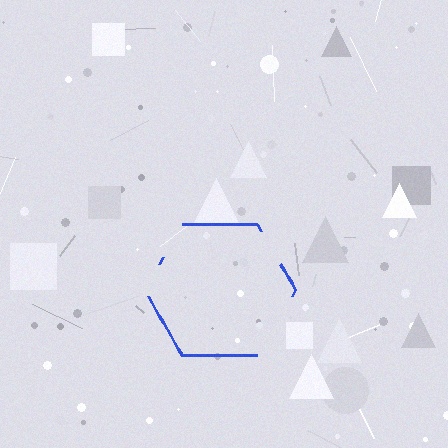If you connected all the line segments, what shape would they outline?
They would outline a hexagon.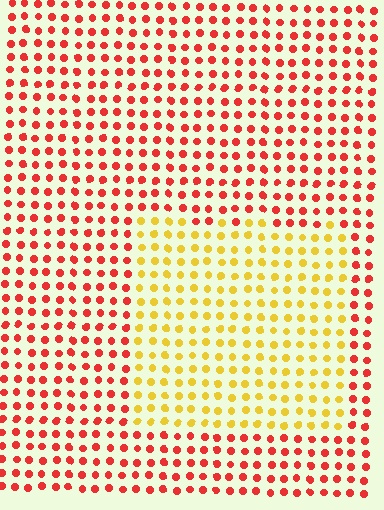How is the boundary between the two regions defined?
The boundary is defined purely by a slight shift in hue (about 51 degrees). Spacing, size, and orientation are identical on both sides.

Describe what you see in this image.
The image is filled with small red elements in a uniform arrangement. A rectangle-shaped region is visible where the elements are tinted to a slightly different hue, forming a subtle color boundary.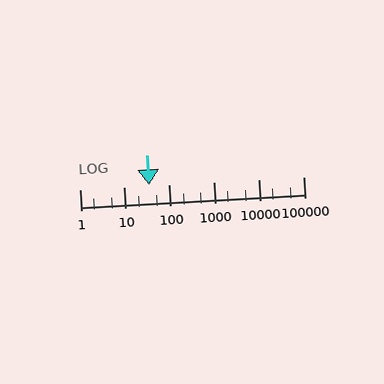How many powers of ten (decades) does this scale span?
The scale spans 5 decades, from 1 to 100000.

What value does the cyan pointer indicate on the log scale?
The pointer indicates approximately 35.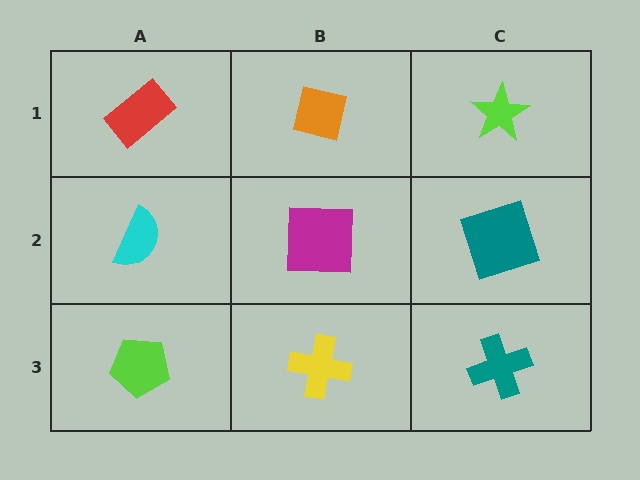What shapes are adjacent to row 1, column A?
A cyan semicircle (row 2, column A), an orange square (row 1, column B).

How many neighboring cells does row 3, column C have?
2.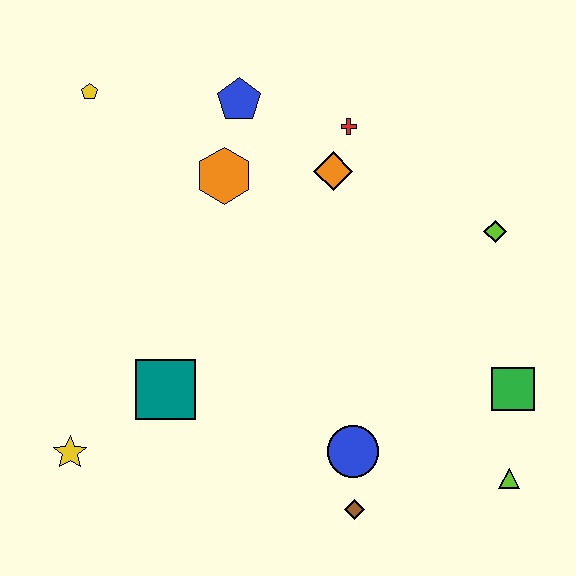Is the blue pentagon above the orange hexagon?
Yes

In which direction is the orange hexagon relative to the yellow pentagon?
The orange hexagon is to the right of the yellow pentagon.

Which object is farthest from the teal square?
The lime diamond is farthest from the teal square.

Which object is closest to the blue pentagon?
The orange hexagon is closest to the blue pentagon.